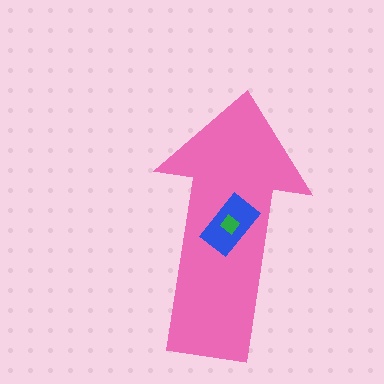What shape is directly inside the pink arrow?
The blue rectangle.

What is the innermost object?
The green diamond.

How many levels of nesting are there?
3.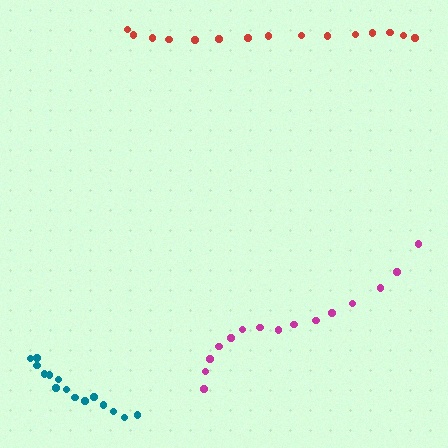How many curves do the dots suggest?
There are 3 distinct paths.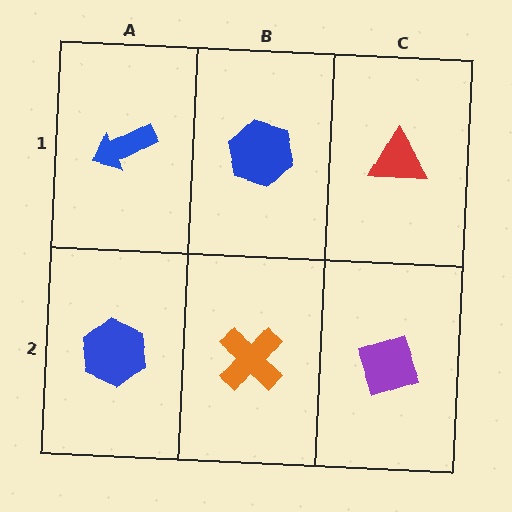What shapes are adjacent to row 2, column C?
A red triangle (row 1, column C), an orange cross (row 2, column B).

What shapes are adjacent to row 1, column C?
A purple diamond (row 2, column C), a blue hexagon (row 1, column B).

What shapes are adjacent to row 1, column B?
An orange cross (row 2, column B), a blue arrow (row 1, column A), a red triangle (row 1, column C).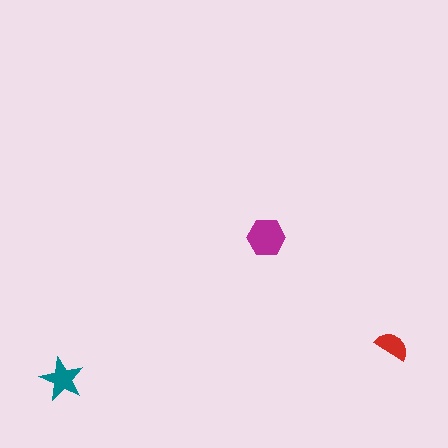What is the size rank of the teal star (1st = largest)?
2nd.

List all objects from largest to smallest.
The magenta hexagon, the teal star, the red semicircle.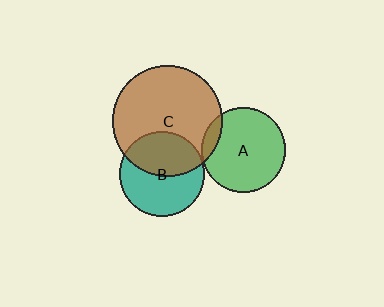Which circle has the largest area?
Circle C (brown).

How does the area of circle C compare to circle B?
Approximately 1.7 times.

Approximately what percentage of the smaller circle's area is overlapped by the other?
Approximately 45%.